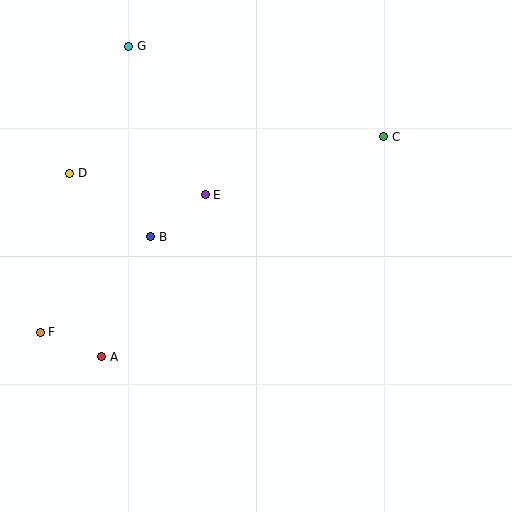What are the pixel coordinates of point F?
Point F is at (40, 332).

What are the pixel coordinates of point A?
Point A is at (102, 357).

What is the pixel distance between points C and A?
The distance between C and A is 358 pixels.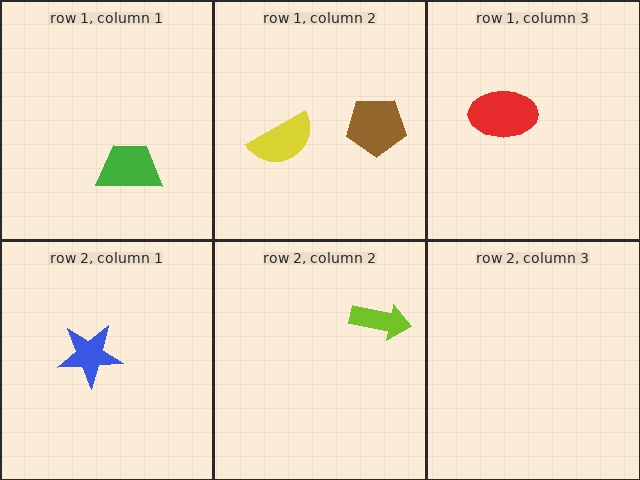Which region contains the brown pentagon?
The row 1, column 2 region.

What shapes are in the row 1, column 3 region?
The red ellipse.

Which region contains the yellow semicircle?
The row 1, column 2 region.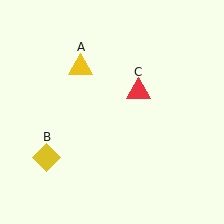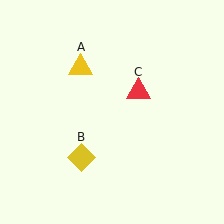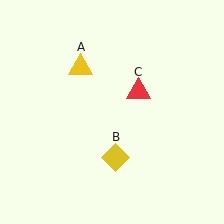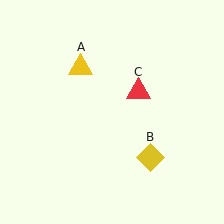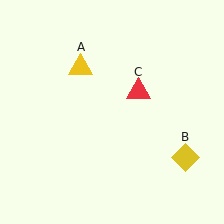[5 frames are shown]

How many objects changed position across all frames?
1 object changed position: yellow diamond (object B).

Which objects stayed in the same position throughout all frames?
Yellow triangle (object A) and red triangle (object C) remained stationary.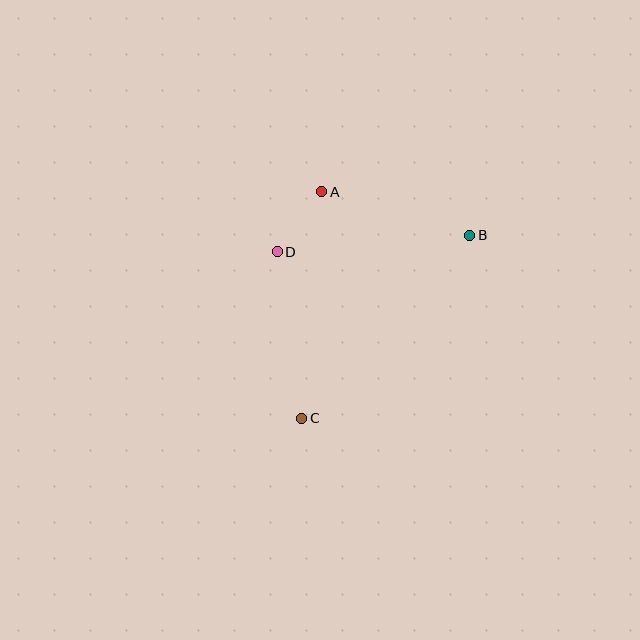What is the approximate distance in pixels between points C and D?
The distance between C and D is approximately 168 pixels.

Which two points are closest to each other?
Points A and D are closest to each other.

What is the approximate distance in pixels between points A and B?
The distance between A and B is approximately 154 pixels.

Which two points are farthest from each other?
Points B and C are farthest from each other.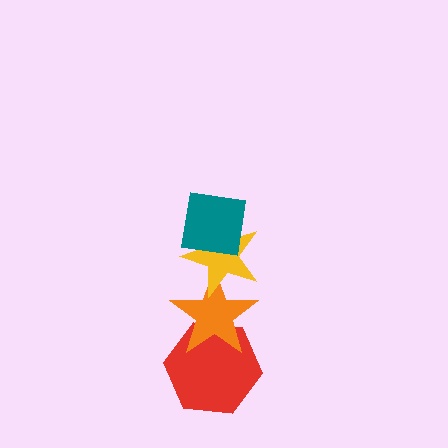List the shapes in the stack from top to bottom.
From top to bottom: the teal square, the yellow star, the orange star, the red hexagon.